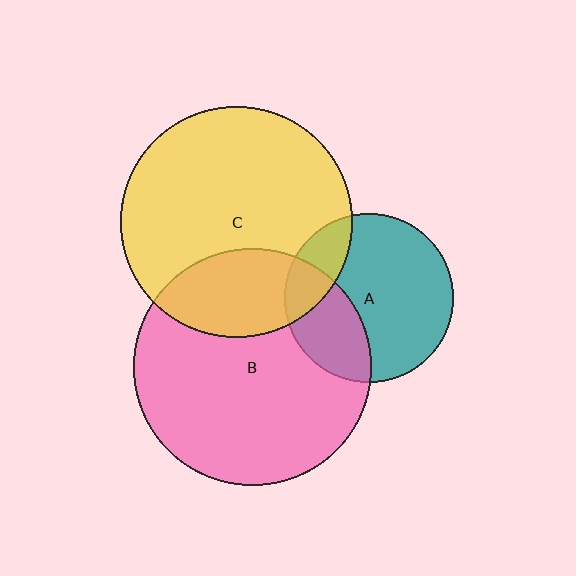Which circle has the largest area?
Circle B (pink).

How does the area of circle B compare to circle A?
Approximately 2.0 times.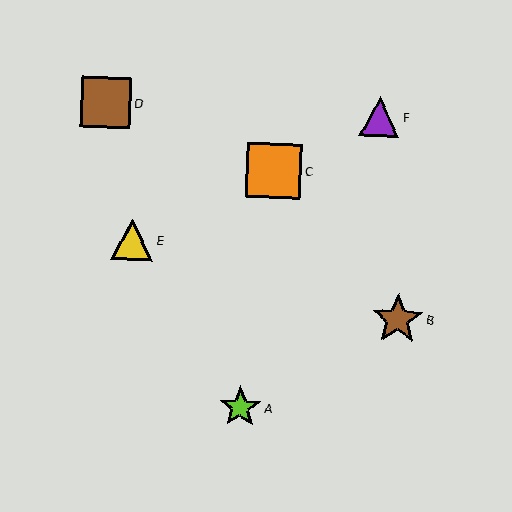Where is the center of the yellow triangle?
The center of the yellow triangle is at (132, 240).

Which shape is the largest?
The orange square (labeled C) is the largest.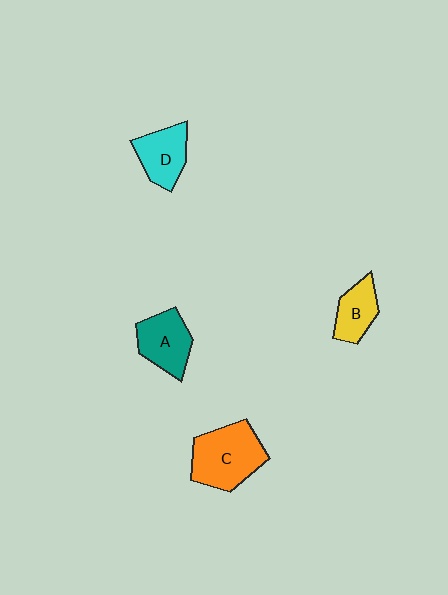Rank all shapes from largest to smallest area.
From largest to smallest: C (orange), A (teal), D (cyan), B (yellow).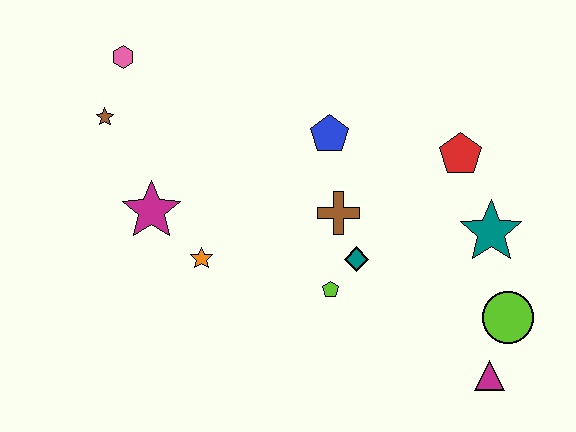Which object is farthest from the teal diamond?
The pink hexagon is farthest from the teal diamond.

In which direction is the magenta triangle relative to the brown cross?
The magenta triangle is below the brown cross.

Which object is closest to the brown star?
The pink hexagon is closest to the brown star.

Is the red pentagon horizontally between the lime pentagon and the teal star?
Yes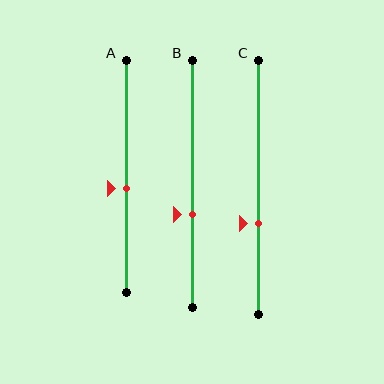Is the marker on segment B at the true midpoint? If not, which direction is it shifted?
No, the marker on segment B is shifted downward by about 12% of the segment length.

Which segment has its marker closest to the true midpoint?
Segment A has its marker closest to the true midpoint.